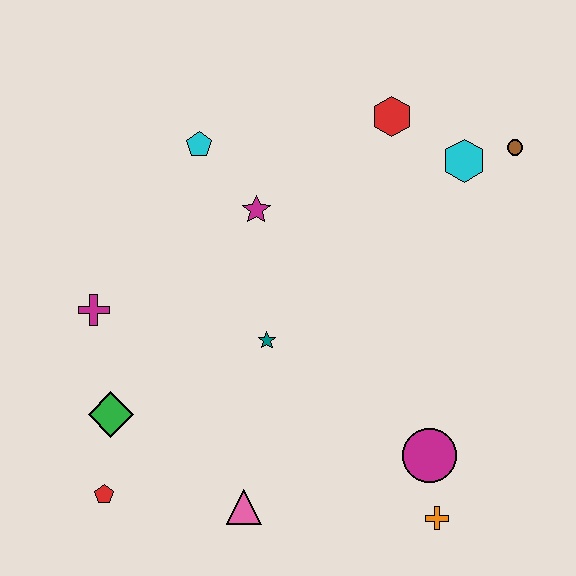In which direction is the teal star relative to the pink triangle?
The teal star is above the pink triangle.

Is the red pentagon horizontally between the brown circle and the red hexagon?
No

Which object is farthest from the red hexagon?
The red pentagon is farthest from the red hexagon.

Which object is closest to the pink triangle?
The red pentagon is closest to the pink triangle.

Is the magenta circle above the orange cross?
Yes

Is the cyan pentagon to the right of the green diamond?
Yes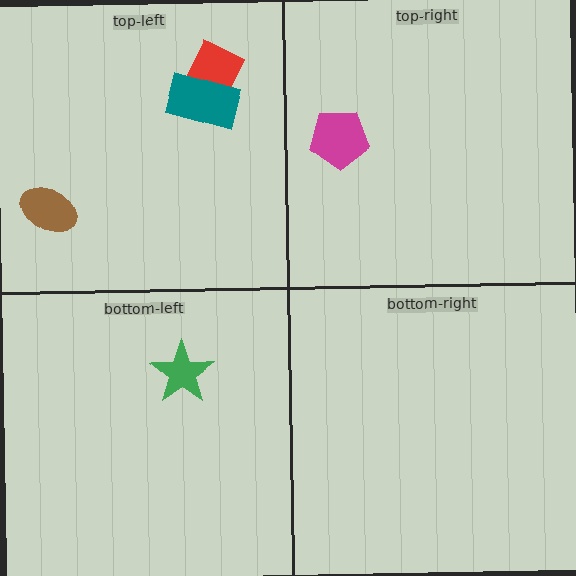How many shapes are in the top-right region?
1.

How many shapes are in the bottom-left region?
1.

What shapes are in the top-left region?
The brown ellipse, the red diamond, the teal rectangle.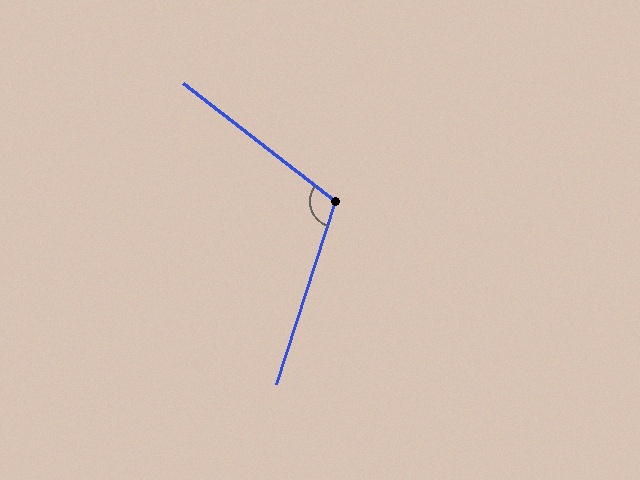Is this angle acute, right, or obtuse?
It is obtuse.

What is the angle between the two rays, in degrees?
Approximately 110 degrees.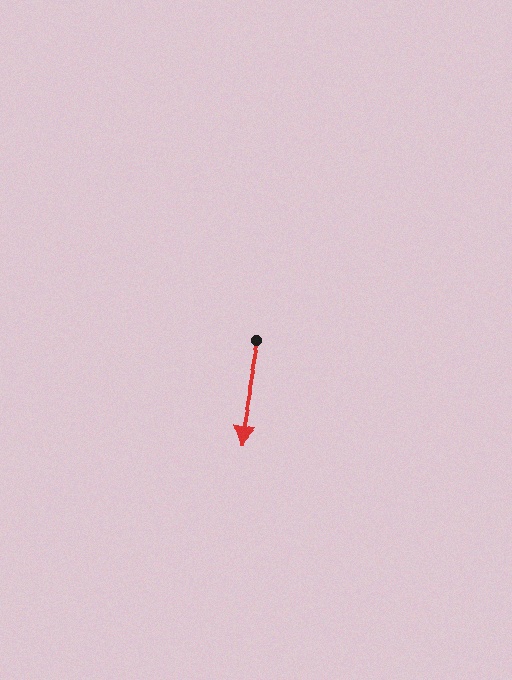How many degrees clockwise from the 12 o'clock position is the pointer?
Approximately 191 degrees.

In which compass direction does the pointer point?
South.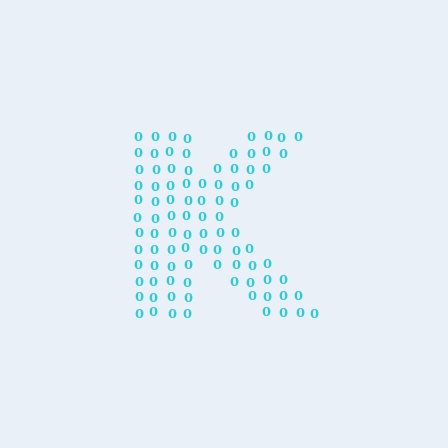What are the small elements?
The small elements are digit 0's.